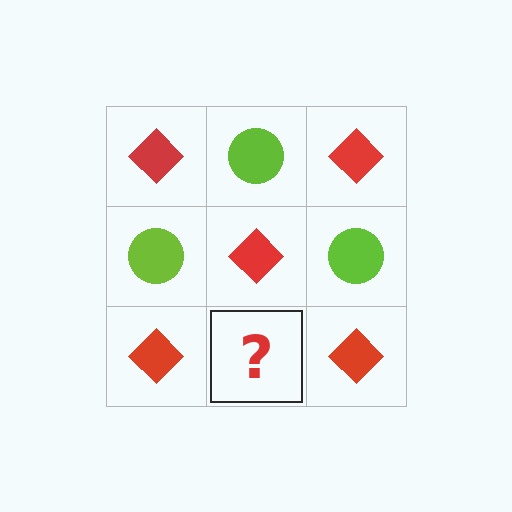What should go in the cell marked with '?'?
The missing cell should contain a lime circle.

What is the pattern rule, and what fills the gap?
The rule is that it alternates red diamond and lime circle in a checkerboard pattern. The gap should be filled with a lime circle.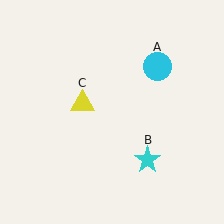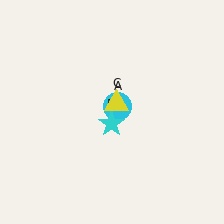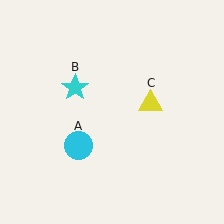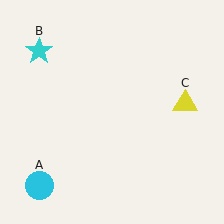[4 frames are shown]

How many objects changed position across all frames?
3 objects changed position: cyan circle (object A), cyan star (object B), yellow triangle (object C).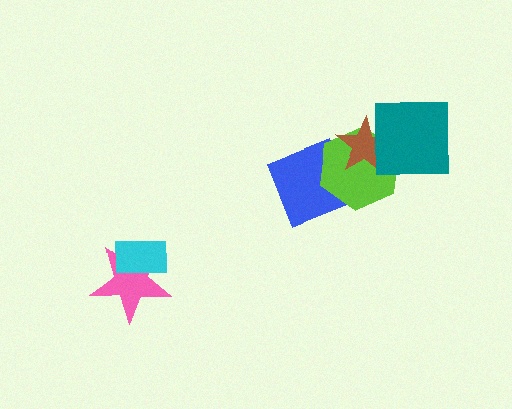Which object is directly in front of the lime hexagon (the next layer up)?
The brown star is directly in front of the lime hexagon.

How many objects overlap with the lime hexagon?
3 objects overlap with the lime hexagon.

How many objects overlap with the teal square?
2 objects overlap with the teal square.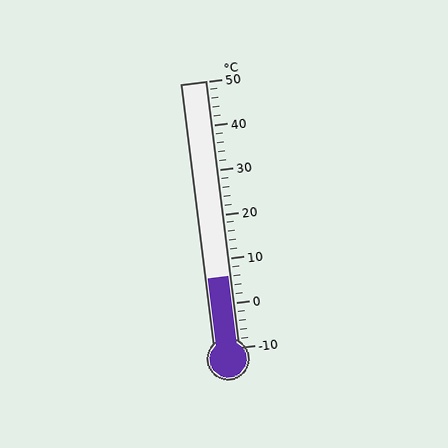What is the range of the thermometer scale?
The thermometer scale ranges from -10°C to 50°C.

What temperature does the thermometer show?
The thermometer shows approximately 6°C.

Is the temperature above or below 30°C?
The temperature is below 30°C.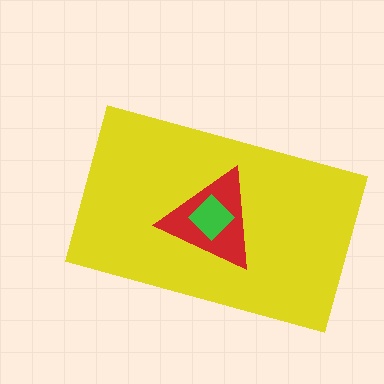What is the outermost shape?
The yellow rectangle.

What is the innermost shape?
The green diamond.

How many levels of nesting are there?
3.